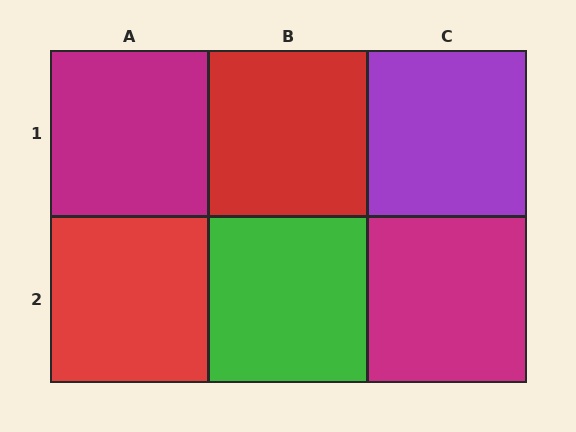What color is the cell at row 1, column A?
Magenta.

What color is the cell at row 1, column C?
Purple.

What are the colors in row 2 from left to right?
Red, green, magenta.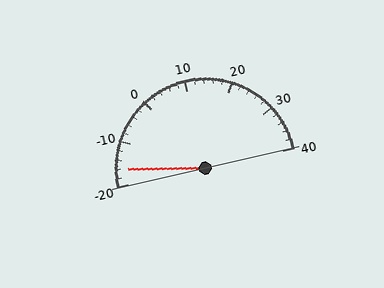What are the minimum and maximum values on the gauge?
The gauge ranges from -20 to 40.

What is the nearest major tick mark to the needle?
The nearest major tick mark is -20.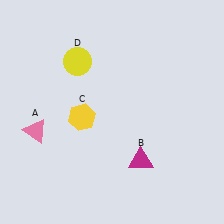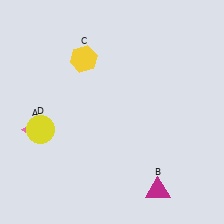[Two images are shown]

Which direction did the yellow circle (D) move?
The yellow circle (D) moved down.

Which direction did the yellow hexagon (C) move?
The yellow hexagon (C) moved up.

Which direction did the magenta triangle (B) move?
The magenta triangle (B) moved down.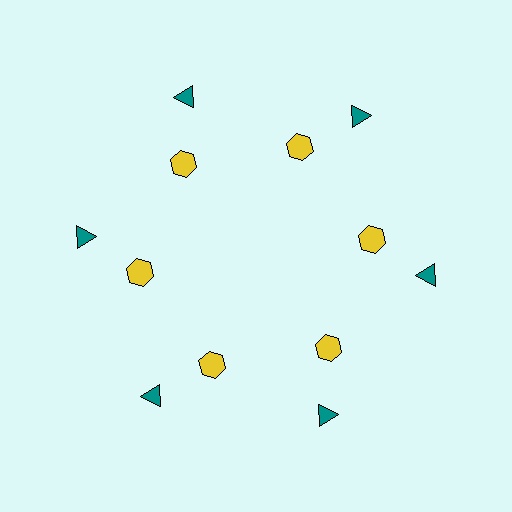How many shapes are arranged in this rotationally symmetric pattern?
There are 12 shapes, arranged in 6 groups of 2.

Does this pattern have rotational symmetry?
Yes, this pattern has 6-fold rotational symmetry. It looks the same after rotating 60 degrees around the center.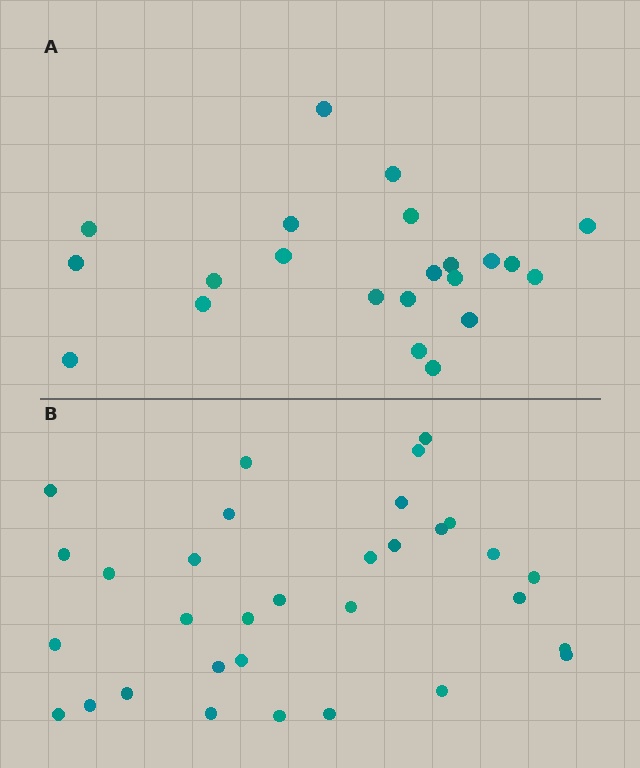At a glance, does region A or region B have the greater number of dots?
Region B (the bottom region) has more dots.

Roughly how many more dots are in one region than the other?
Region B has roughly 10 or so more dots than region A.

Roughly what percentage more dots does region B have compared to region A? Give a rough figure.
About 45% more.